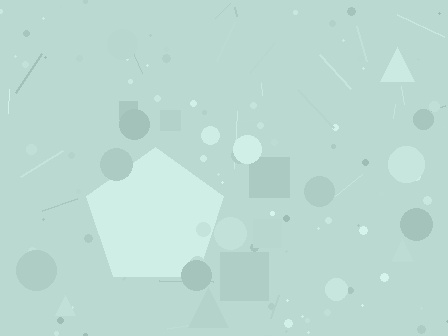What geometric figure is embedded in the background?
A pentagon is embedded in the background.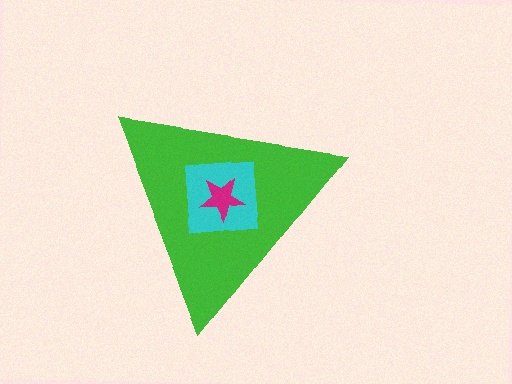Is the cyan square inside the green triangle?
Yes.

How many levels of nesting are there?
3.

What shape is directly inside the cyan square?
The magenta star.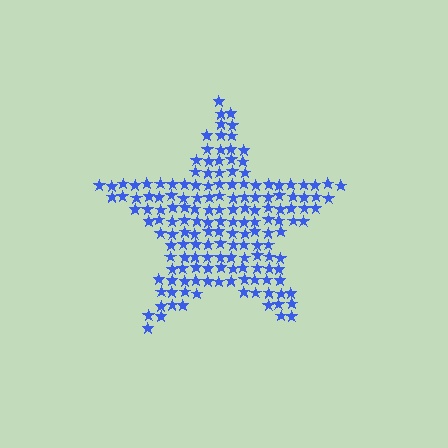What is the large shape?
The large shape is a star.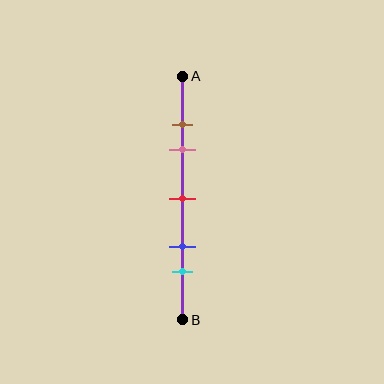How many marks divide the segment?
There are 5 marks dividing the segment.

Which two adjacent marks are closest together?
The brown and pink marks are the closest adjacent pair.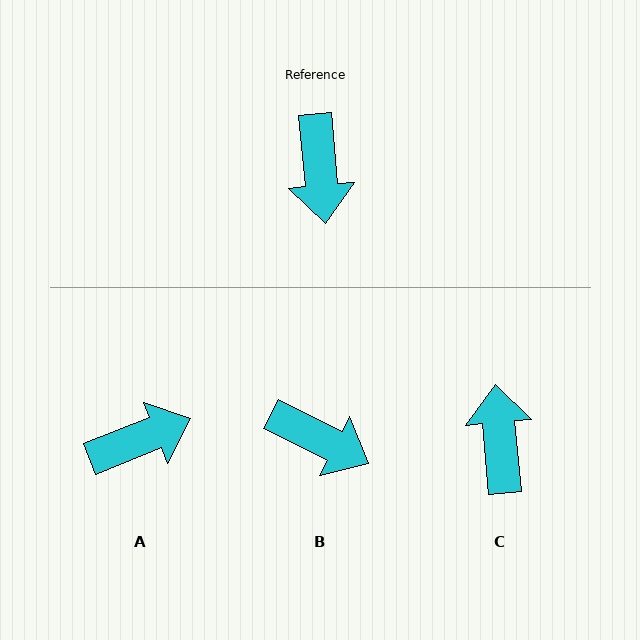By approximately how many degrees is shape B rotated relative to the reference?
Approximately 58 degrees counter-clockwise.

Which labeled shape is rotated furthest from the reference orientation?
C, about 180 degrees away.